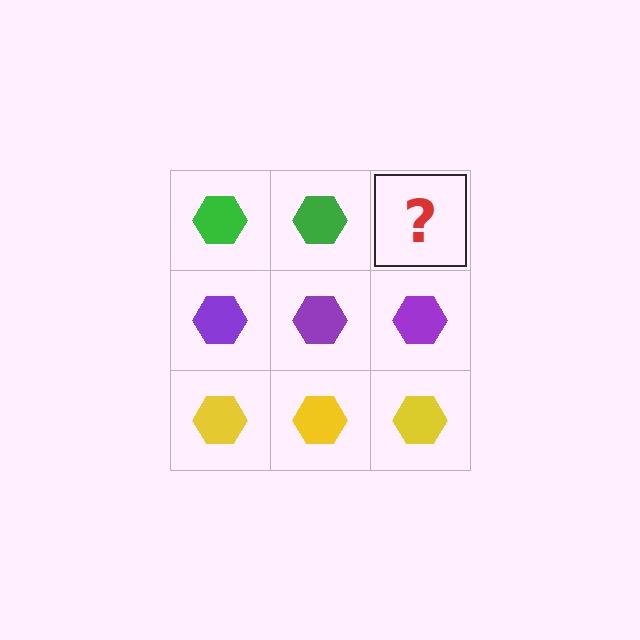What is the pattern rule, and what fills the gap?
The rule is that each row has a consistent color. The gap should be filled with a green hexagon.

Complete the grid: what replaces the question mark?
The question mark should be replaced with a green hexagon.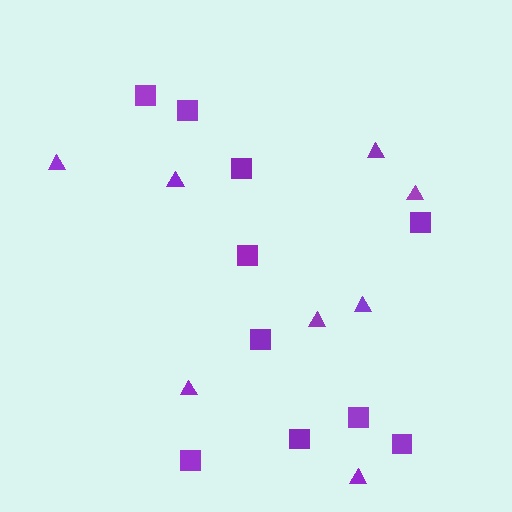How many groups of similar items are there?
There are 2 groups: one group of triangles (8) and one group of squares (10).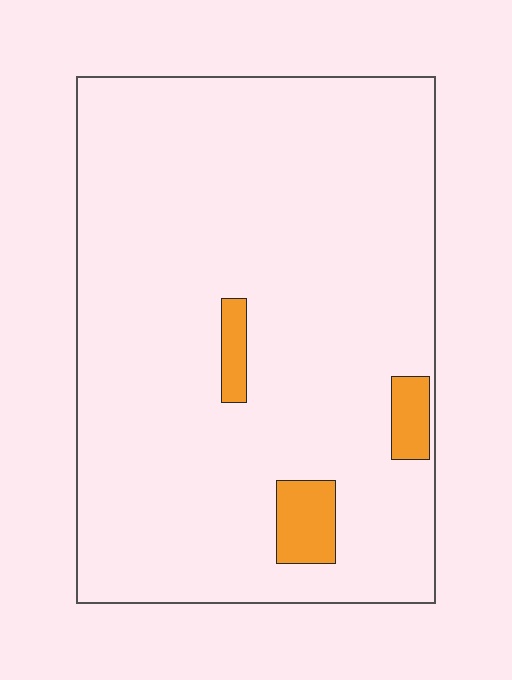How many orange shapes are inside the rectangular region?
3.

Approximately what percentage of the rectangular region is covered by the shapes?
Approximately 5%.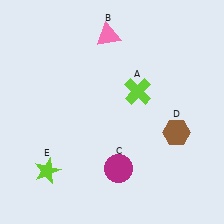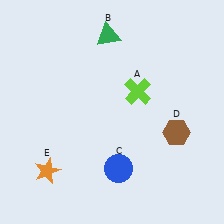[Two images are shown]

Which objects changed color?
B changed from pink to green. C changed from magenta to blue. E changed from lime to orange.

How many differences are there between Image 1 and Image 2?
There are 3 differences between the two images.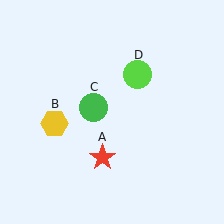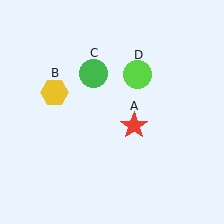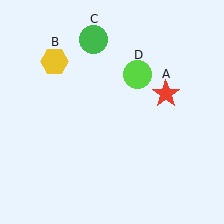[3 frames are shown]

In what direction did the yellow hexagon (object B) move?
The yellow hexagon (object B) moved up.